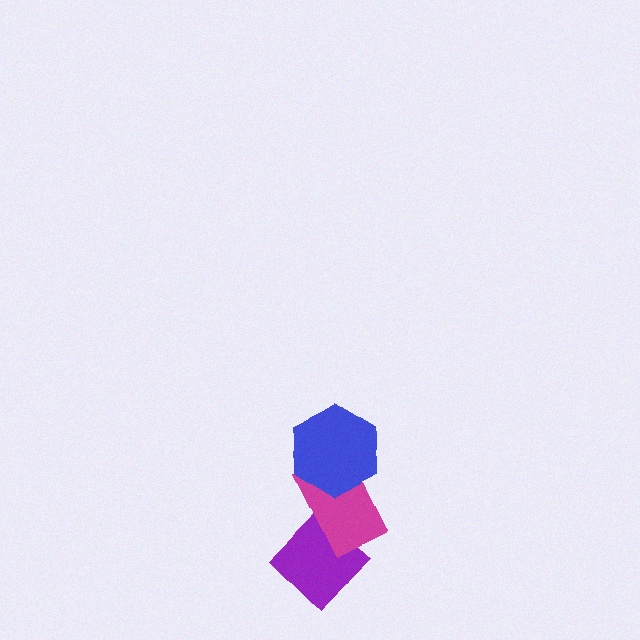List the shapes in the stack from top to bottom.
From top to bottom: the blue hexagon, the magenta rectangle, the purple diamond.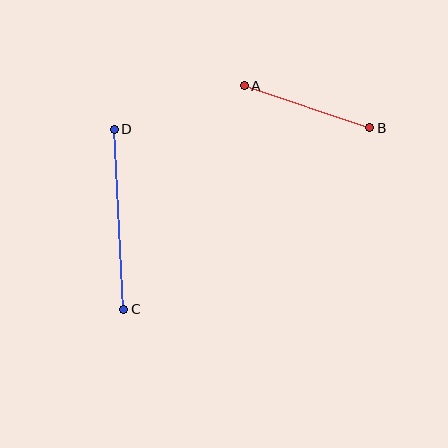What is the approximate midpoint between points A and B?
The midpoint is at approximately (307, 107) pixels.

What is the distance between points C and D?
The distance is approximately 180 pixels.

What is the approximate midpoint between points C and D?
The midpoint is at approximately (119, 219) pixels.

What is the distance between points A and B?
The distance is approximately 132 pixels.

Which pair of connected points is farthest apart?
Points C and D are farthest apart.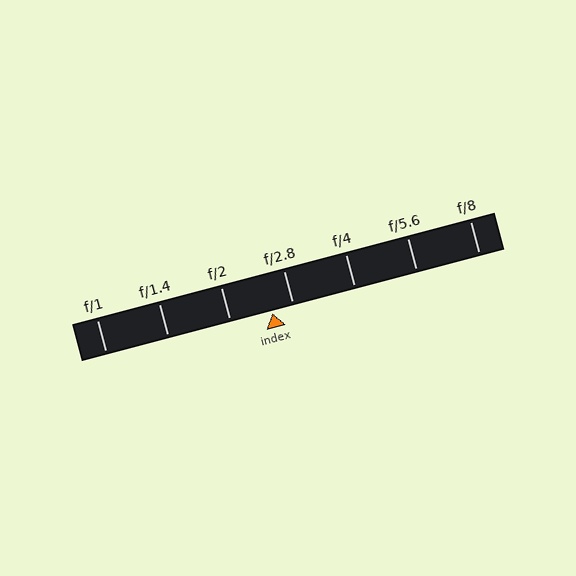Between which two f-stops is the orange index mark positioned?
The index mark is between f/2 and f/2.8.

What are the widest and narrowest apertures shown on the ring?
The widest aperture shown is f/1 and the narrowest is f/8.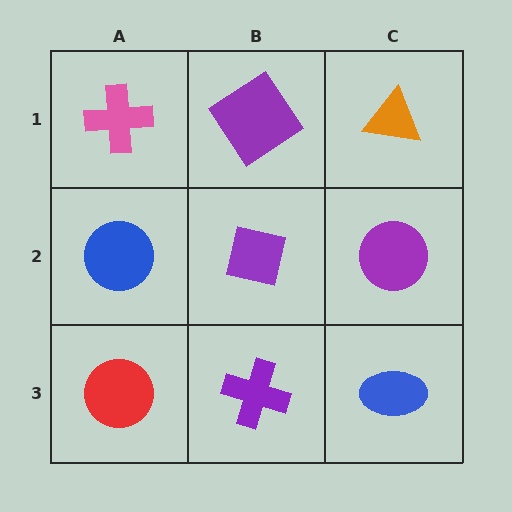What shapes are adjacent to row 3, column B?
A purple square (row 2, column B), a red circle (row 3, column A), a blue ellipse (row 3, column C).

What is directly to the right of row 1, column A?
A purple diamond.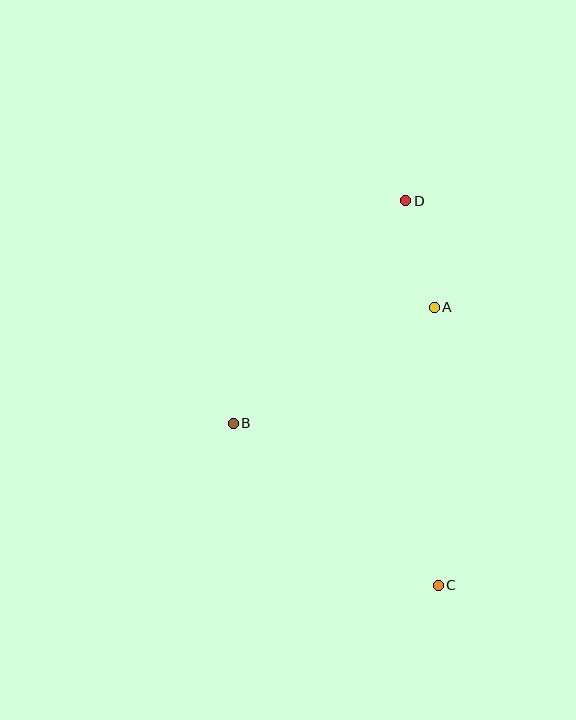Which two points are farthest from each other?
Points C and D are farthest from each other.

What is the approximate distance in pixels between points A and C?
The distance between A and C is approximately 278 pixels.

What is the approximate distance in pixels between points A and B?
The distance between A and B is approximately 232 pixels.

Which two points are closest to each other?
Points A and D are closest to each other.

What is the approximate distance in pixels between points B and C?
The distance between B and C is approximately 261 pixels.